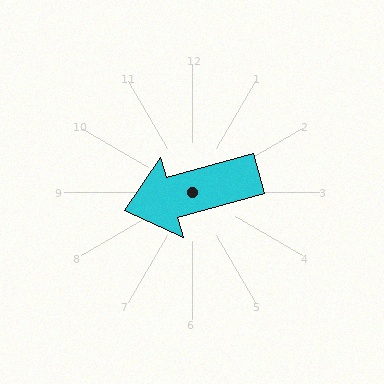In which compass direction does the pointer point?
West.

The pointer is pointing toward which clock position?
Roughly 8 o'clock.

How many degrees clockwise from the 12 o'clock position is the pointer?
Approximately 254 degrees.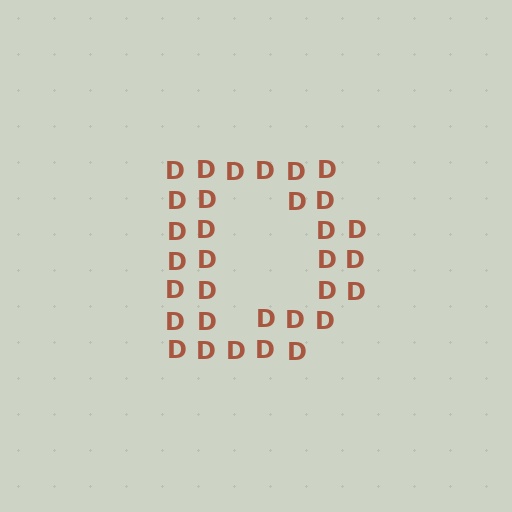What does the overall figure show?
The overall figure shows the letter D.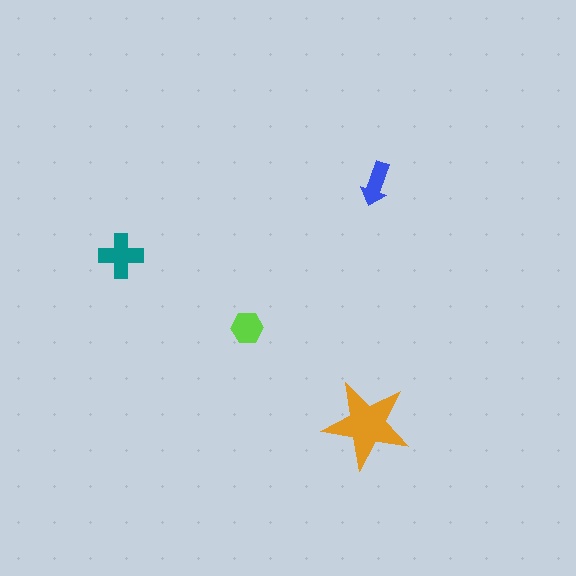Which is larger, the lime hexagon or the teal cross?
The teal cross.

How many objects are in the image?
There are 4 objects in the image.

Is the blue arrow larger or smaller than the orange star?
Smaller.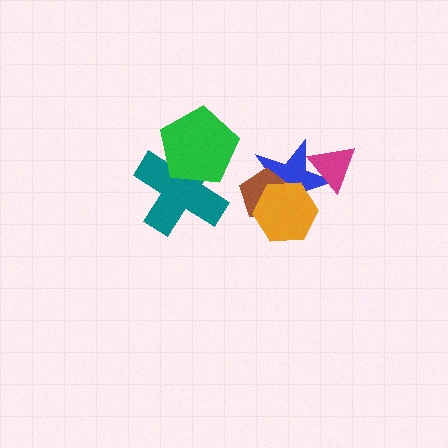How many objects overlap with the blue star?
3 objects overlap with the blue star.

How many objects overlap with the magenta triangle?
1 object overlaps with the magenta triangle.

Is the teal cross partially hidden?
Yes, it is partially covered by another shape.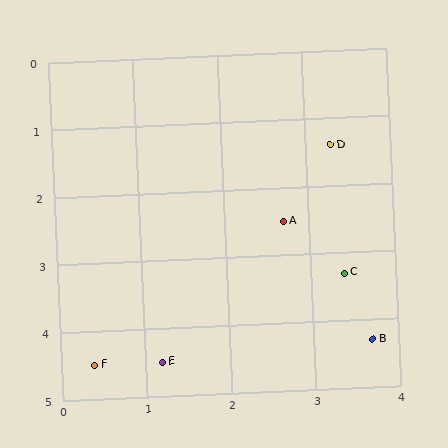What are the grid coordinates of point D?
Point D is at approximately (3.3, 1.4).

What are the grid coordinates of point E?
Point E is at approximately (1.2, 4.5).